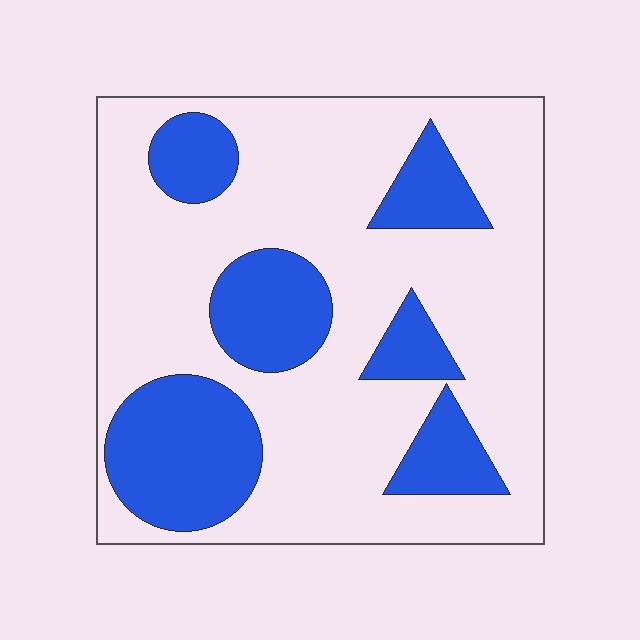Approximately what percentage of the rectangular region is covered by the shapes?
Approximately 30%.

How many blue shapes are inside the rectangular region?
6.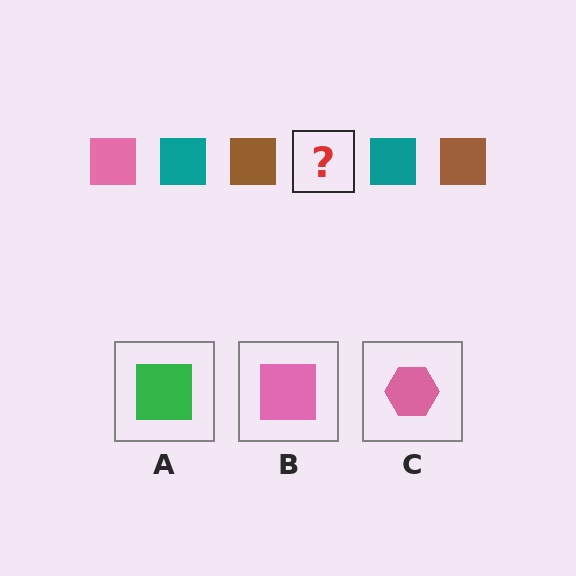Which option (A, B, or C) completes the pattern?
B.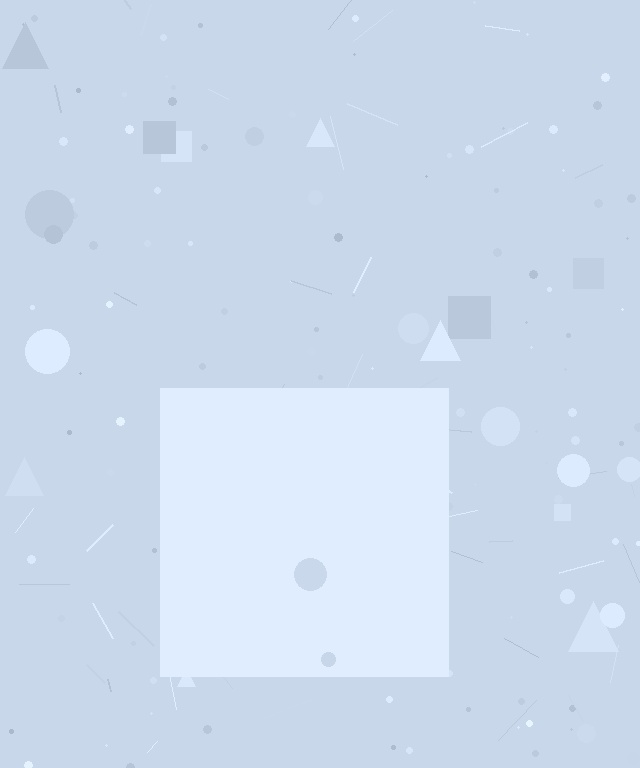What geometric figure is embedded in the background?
A square is embedded in the background.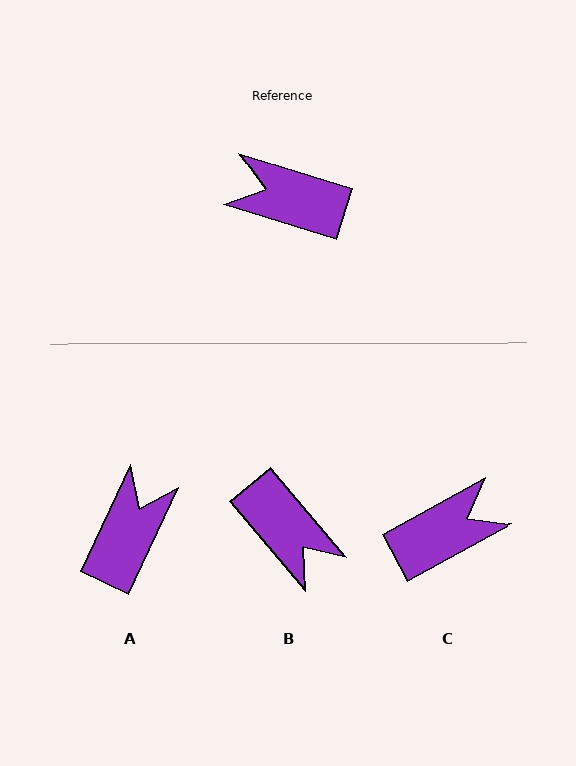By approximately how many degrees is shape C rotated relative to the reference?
Approximately 134 degrees clockwise.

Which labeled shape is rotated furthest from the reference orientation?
B, about 147 degrees away.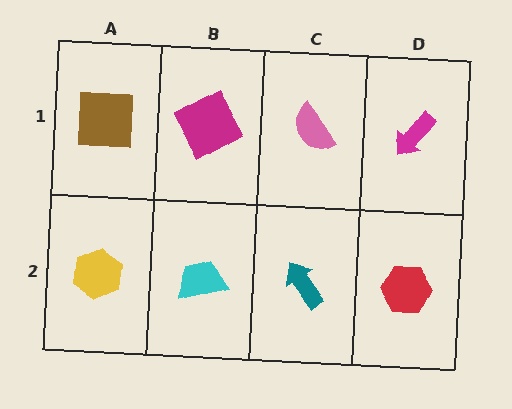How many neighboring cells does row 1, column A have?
2.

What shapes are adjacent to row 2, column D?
A magenta arrow (row 1, column D), a teal arrow (row 2, column C).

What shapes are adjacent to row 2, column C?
A pink semicircle (row 1, column C), a cyan trapezoid (row 2, column B), a red hexagon (row 2, column D).